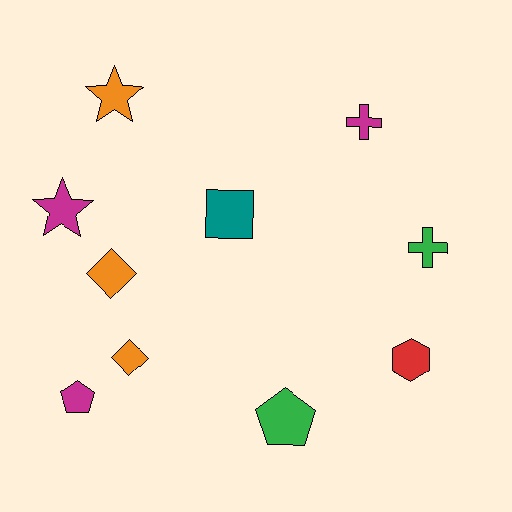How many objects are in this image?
There are 10 objects.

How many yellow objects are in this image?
There are no yellow objects.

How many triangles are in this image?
There are no triangles.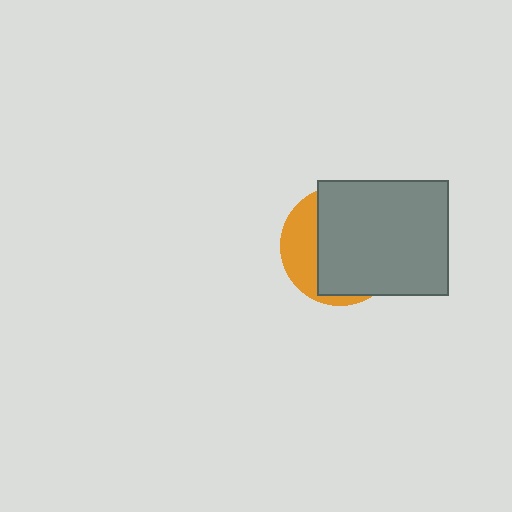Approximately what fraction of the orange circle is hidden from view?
Roughly 69% of the orange circle is hidden behind the gray rectangle.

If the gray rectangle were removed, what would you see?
You would see the complete orange circle.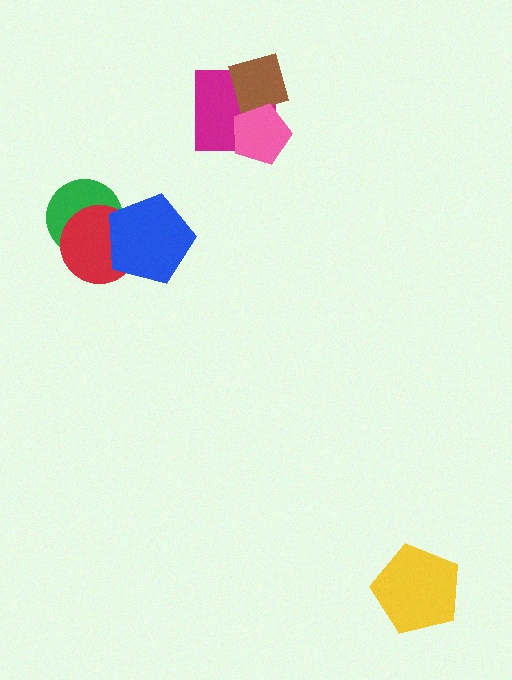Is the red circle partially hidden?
Yes, it is partially covered by another shape.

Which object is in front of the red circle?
The blue pentagon is in front of the red circle.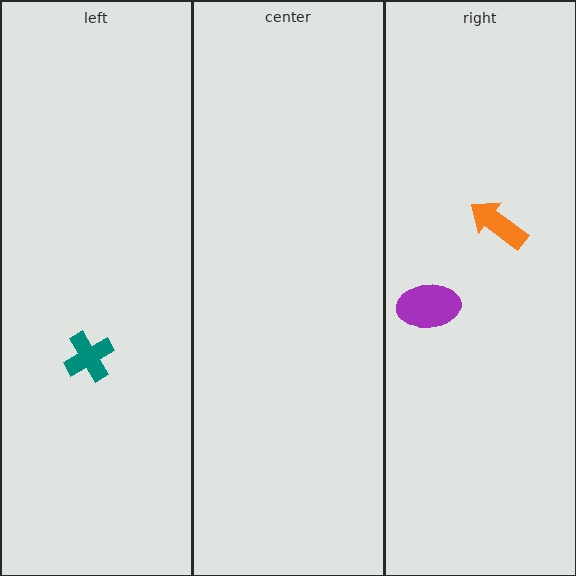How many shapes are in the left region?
1.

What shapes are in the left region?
The teal cross.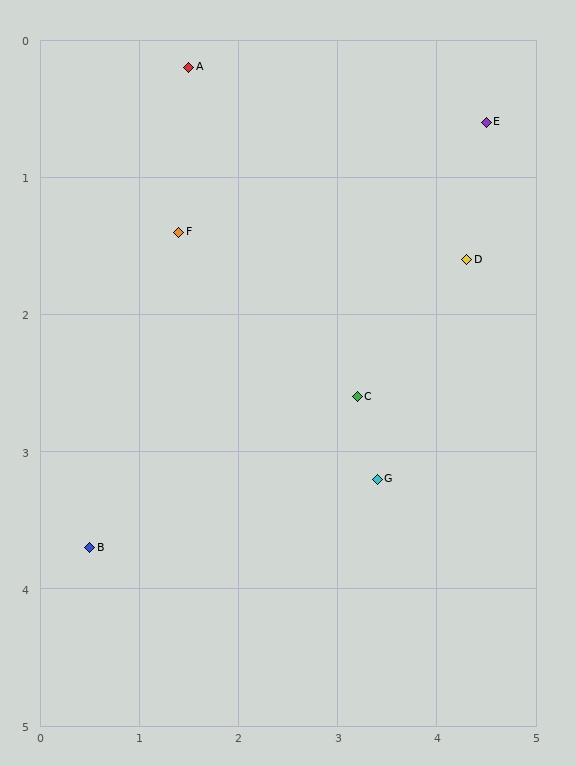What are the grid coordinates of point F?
Point F is at approximately (1.4, 1.4).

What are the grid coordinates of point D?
Point D is at approximately (4.3, 1.6).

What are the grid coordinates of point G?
Point G is at approximately (3.4, 3.2).